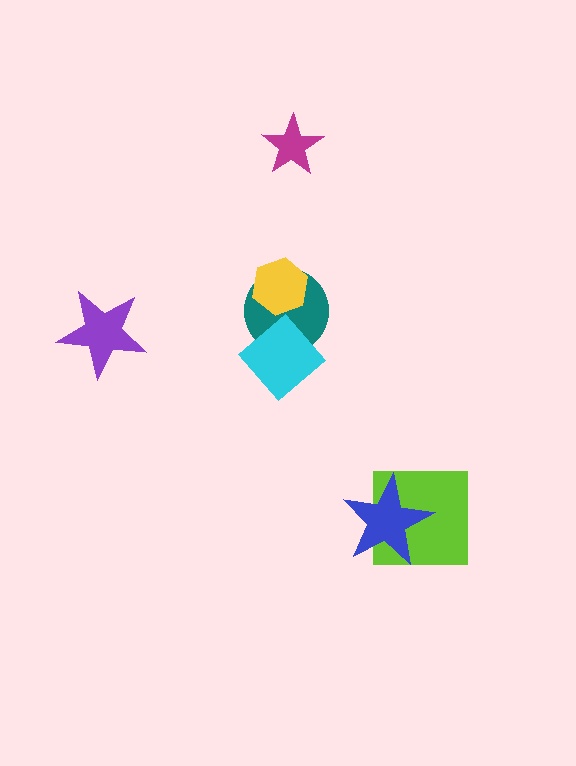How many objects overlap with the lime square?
1 object overlaps with the lime square.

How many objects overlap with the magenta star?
0 objects overlap with the magenta star.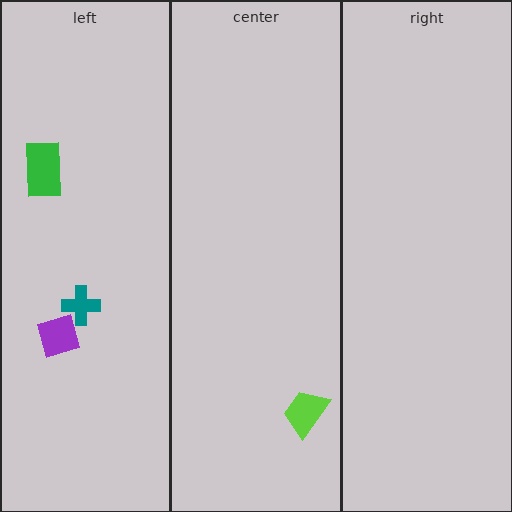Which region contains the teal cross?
The left region.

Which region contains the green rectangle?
The left region.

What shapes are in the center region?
The lime trapezoid.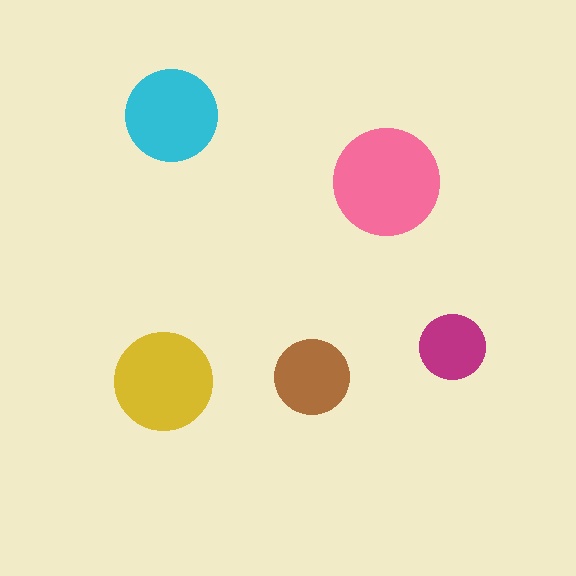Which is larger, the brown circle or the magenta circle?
The brown one.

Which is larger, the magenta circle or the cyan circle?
The cyan one.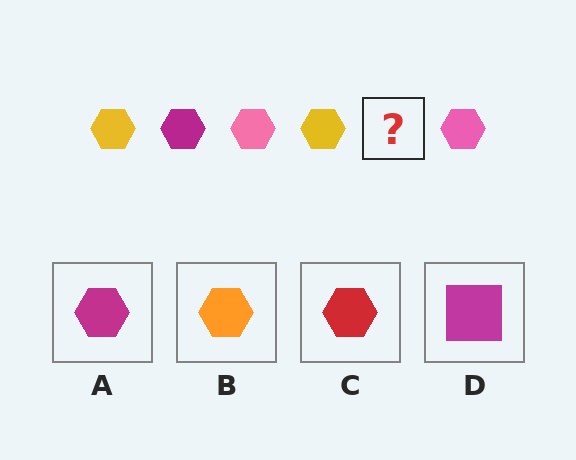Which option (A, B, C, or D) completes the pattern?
A.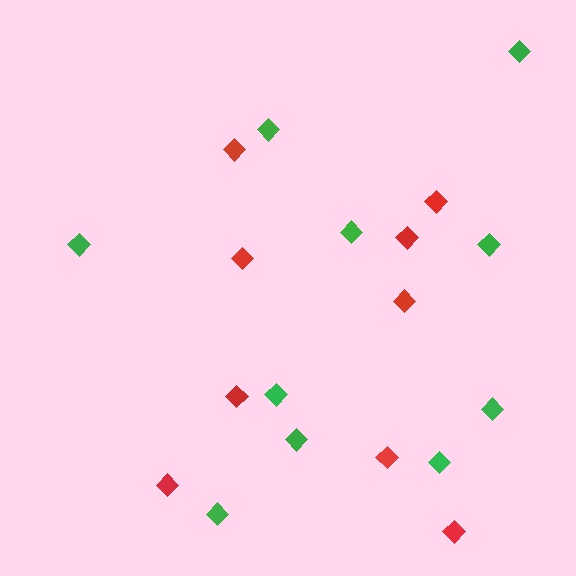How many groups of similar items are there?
There are 2 groups: one group of red diamonds (9) and one group of green diamonds (10).